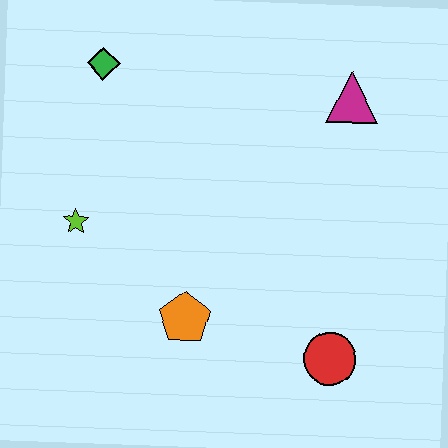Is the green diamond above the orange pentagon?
Yes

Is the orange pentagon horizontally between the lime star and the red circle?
Yes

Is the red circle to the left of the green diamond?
No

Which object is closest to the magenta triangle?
The green diamond is closest to the magenta triangle.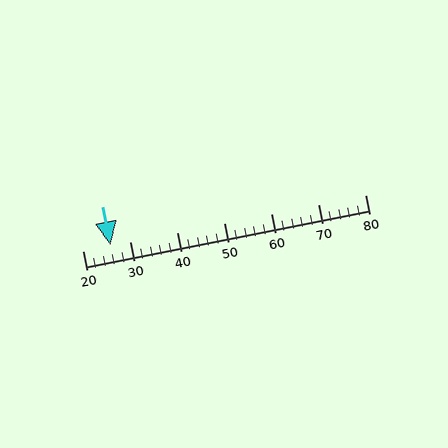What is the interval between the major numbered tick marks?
The major tick marks are spaced 10 units apart.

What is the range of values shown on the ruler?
The ruler shows values from 20 to 80.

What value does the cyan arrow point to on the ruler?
The cyan arrow points to approximately 26.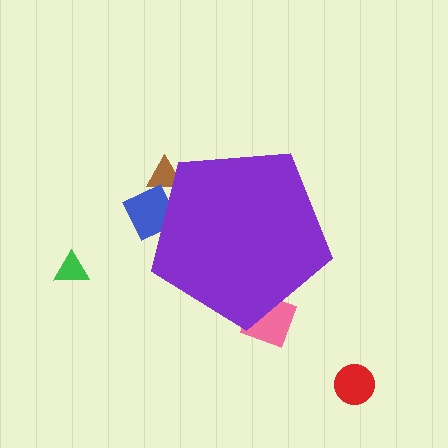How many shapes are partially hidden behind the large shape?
3 shapes are partially hidden.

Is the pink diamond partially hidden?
Yes, the pink diamond is partially hidden behind the purple pentagon.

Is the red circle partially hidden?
No, the red circle is fully visible.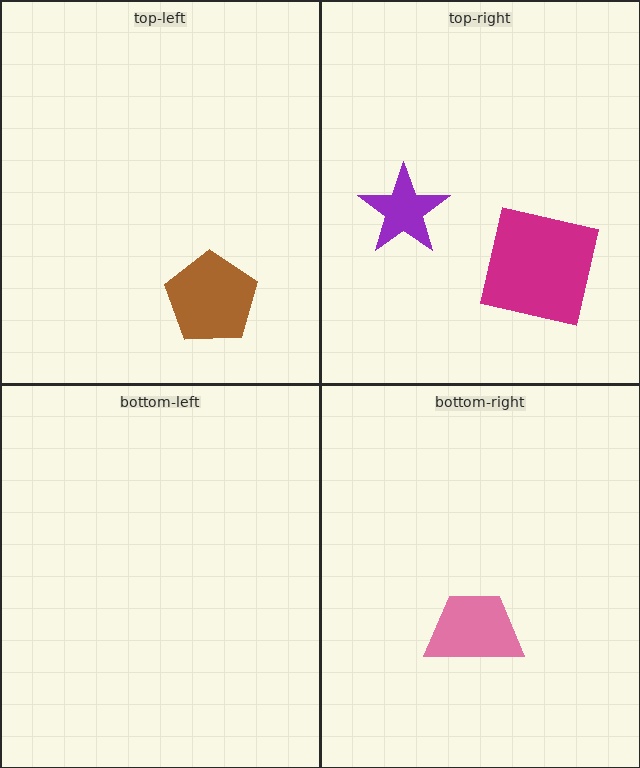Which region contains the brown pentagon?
The top-left region.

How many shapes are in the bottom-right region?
1.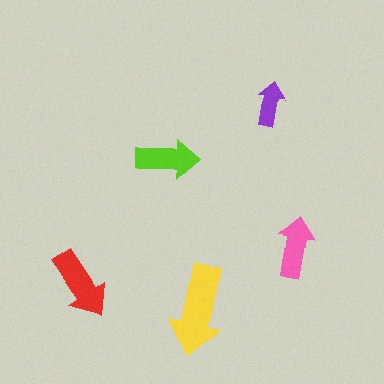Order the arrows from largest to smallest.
the yellow one, the red one, the lime one, the pink one, the purple one.